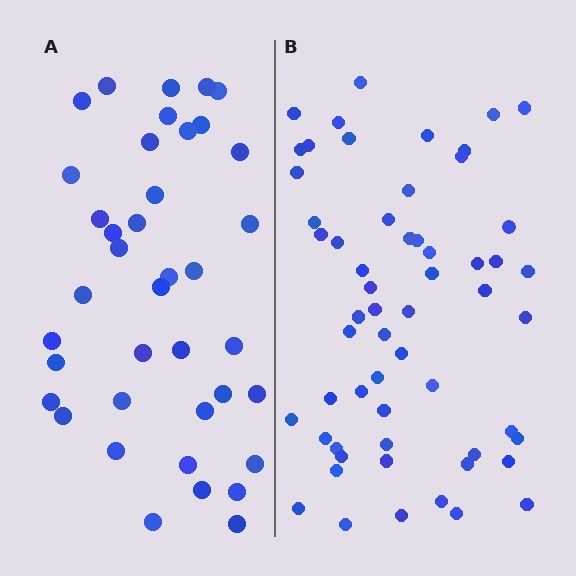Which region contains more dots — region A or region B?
Region B (the right region) has more dots.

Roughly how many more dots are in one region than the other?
Region B has approximately 20 more dots than region A.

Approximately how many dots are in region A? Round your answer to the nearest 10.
About 40 dots. (The exact count is 39, which rounds to 40.)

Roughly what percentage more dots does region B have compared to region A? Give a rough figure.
About 50% more.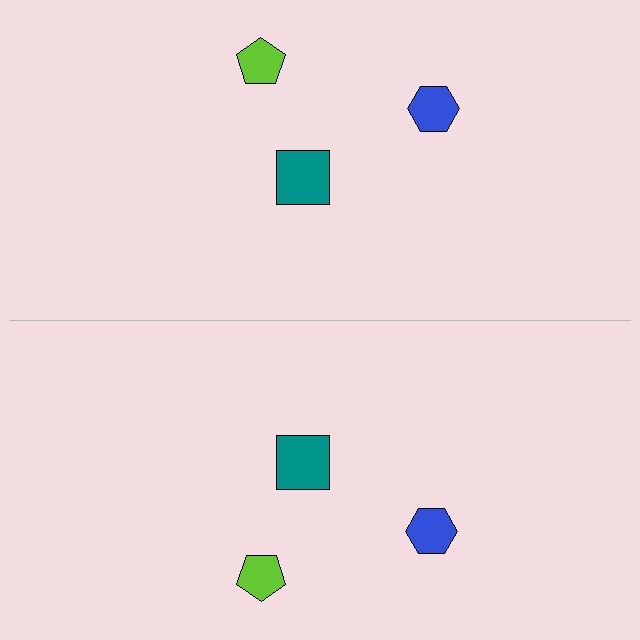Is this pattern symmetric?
Yes, this pattern has bilateral (reflection) symmetry.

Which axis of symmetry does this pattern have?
The pattern has a horizontal axis of symmetry running through the center of the image.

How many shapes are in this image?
There are 6 shapes in this image.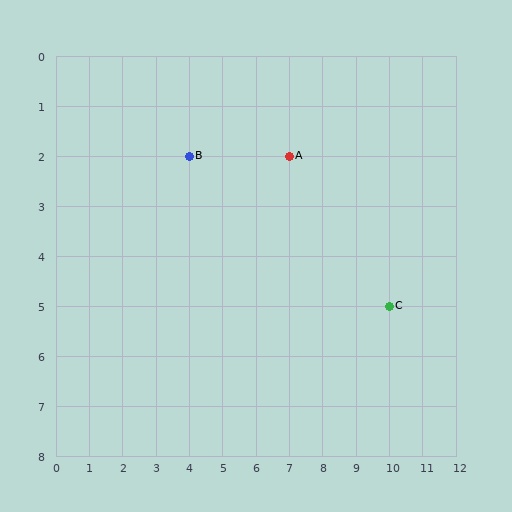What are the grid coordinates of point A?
Point A is at grid coordinates (7, 2).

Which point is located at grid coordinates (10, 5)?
Point C is at (10, 5).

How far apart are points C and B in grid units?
Points C and B are 6 columns and 3 rows apart (about 6.7 grid units diagonally).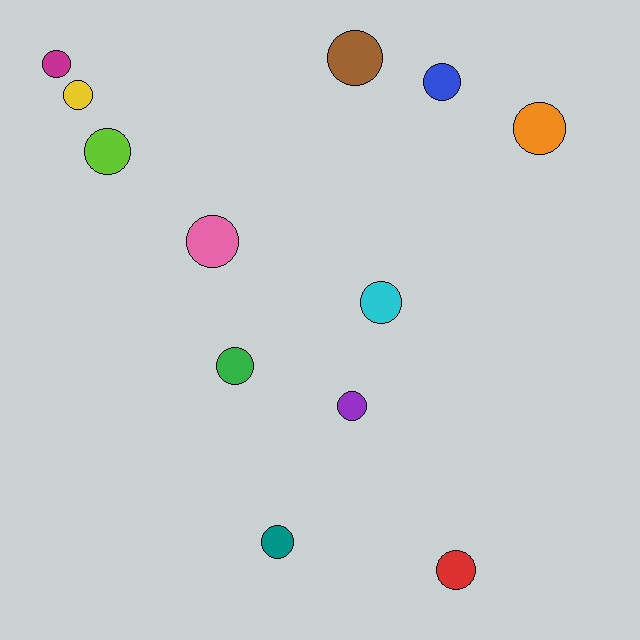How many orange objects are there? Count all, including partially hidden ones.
There is 1 orange object.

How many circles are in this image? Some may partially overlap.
There are 12 circles.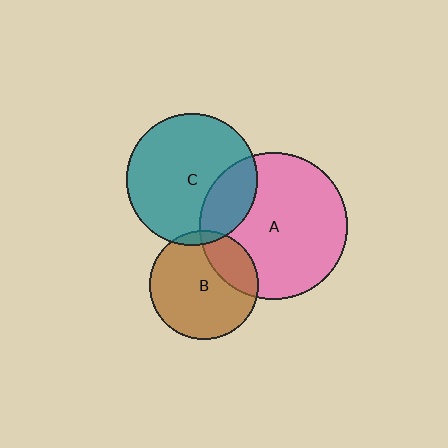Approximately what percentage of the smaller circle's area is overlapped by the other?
Approximately 5%.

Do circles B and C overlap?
Yes.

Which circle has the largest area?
Circle A (pink).